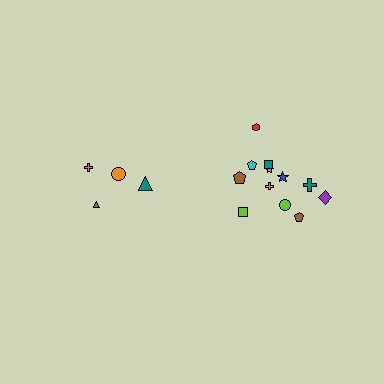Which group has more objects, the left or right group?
The right group.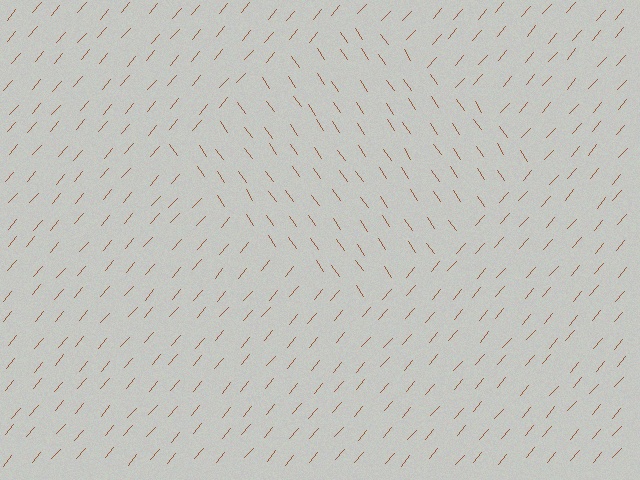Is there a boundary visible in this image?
Yes, there is a texture boundary formed by a change in line orientation.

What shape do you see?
I see a diamond.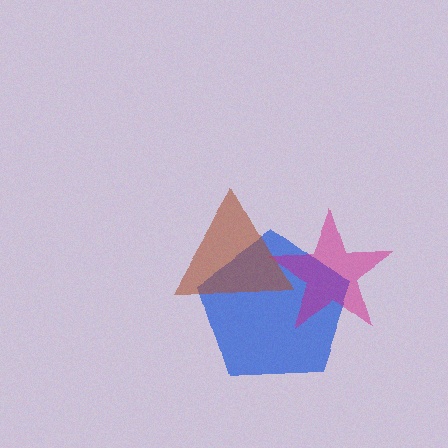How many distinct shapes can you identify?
There are 3 distinct shapes: a blue pentagon, a magenta star, a brown triangle.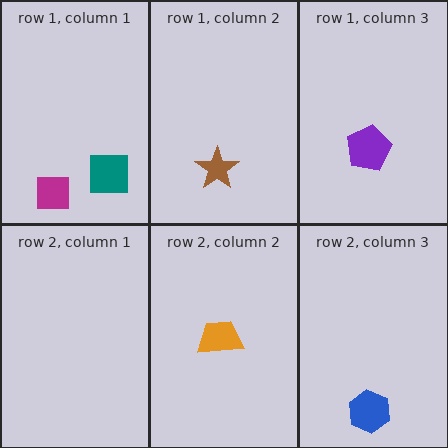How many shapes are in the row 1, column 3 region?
1.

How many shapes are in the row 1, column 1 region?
2.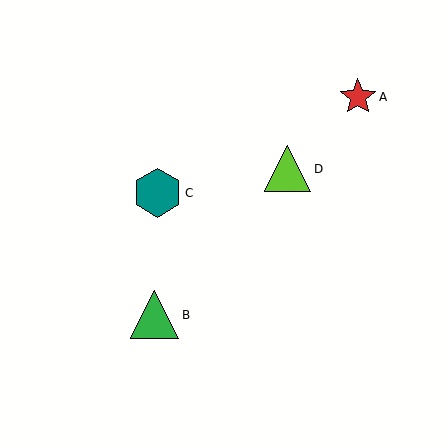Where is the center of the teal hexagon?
The center of the teal hexagon is at (157, 193).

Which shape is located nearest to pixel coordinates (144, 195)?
The teal hexagon (labeled C) at (157, 193) is nearest to that location.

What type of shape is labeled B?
Shape B is a green triangle.